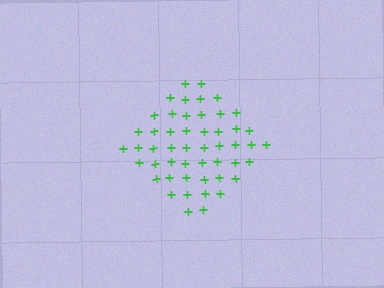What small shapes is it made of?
It is made of small plus signs.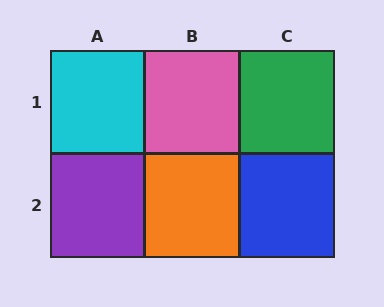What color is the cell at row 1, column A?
Cyan.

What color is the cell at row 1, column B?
Pink.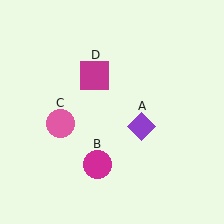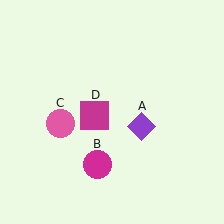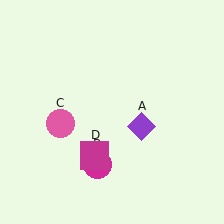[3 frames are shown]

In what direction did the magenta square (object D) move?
The magenta square (object D) moved down.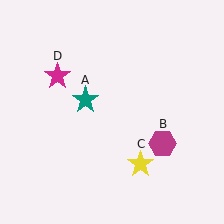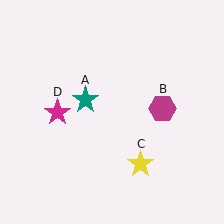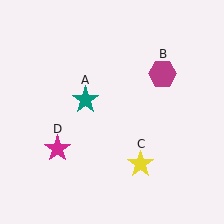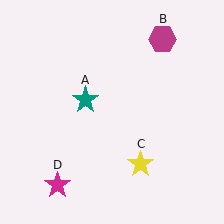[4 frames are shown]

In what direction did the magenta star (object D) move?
The magenta star (object D) moved down.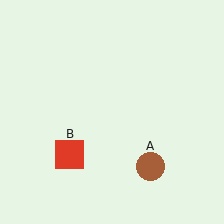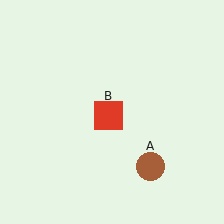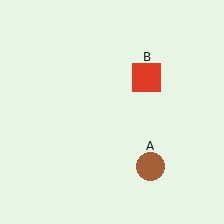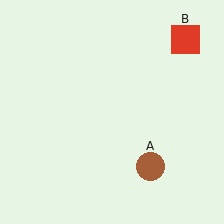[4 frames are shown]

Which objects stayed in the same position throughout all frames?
Brown circle (object A) remained stationary.